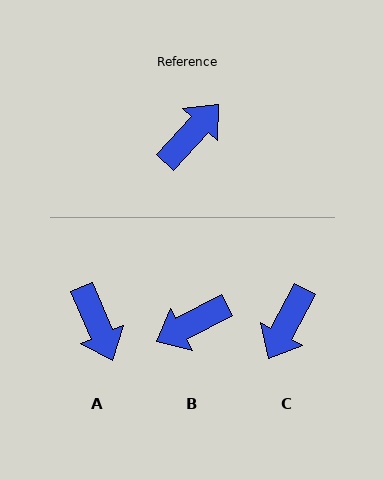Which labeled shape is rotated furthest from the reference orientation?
C, about 165 degrees away.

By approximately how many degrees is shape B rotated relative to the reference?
Approximately 160 degrees counter-clockwise.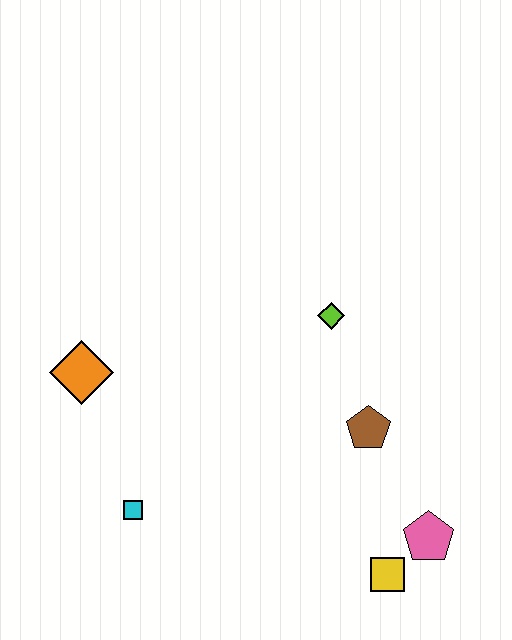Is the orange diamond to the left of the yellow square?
Yes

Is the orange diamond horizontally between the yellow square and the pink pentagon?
No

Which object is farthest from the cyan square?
The pink pentagon is farthest from the cyan square.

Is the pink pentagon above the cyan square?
No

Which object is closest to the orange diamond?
The cyan square is closest to the orange diamond.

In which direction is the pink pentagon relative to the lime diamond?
The pink pentagon is below the lime diamond.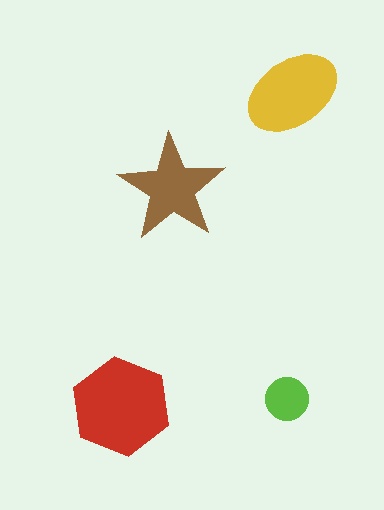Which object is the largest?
The red hexagon.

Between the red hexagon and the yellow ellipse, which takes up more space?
The red hexagon.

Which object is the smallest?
The lime circle.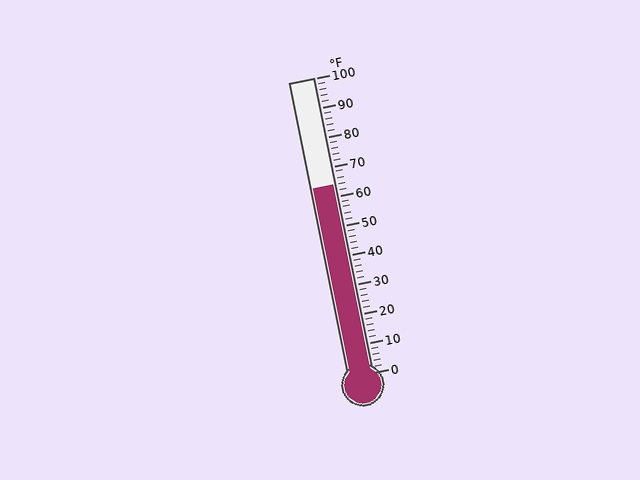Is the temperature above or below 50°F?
The temperature is above 50°F.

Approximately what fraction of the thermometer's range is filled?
The thermometer is filled to approximately 65% of its range.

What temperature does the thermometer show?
The thermometer shows approximately 64°F.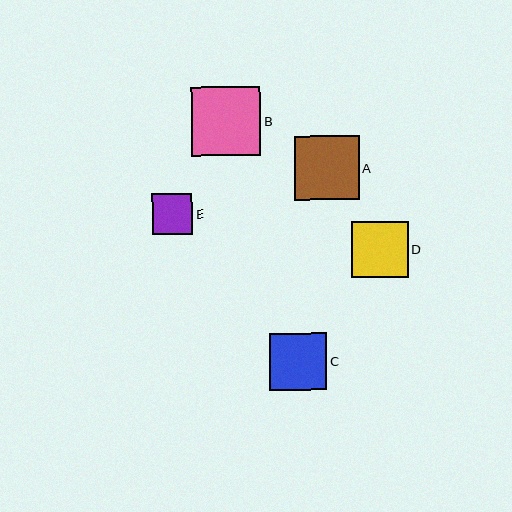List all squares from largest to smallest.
From largest to smallest: B, A, C, D, E.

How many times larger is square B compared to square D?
Square B is approximately 1.2 times the size of square D.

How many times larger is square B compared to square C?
Square B is approximately 1.2 times the size of square C.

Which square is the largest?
Square B is the largest with a size of approximately 69 pixels.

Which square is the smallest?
Square E is the smallest with a size of approximately 41 pixels.